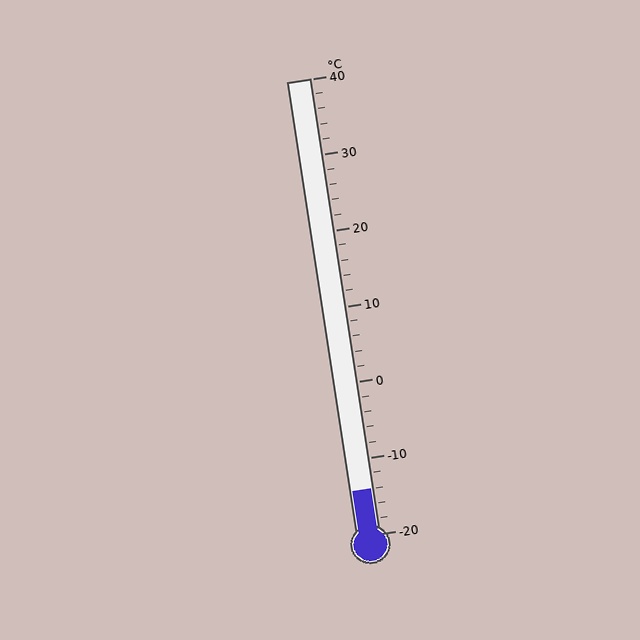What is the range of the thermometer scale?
The thermometer scale ranges from -20°C to 40°C.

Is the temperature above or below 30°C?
The temperature is below 30°C.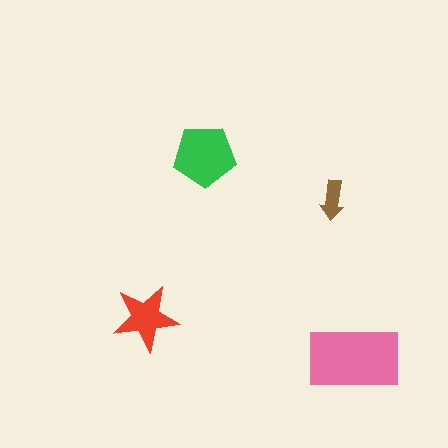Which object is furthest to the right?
The pink rectangle is rightmost.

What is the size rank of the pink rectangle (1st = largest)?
1st.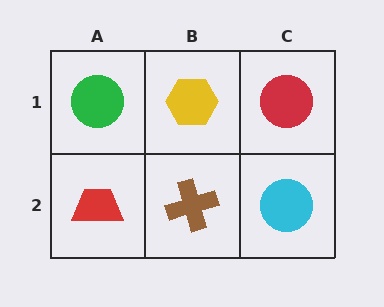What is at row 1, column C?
A red circle.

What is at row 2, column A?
A red trapezoid.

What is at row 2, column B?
A brown cross.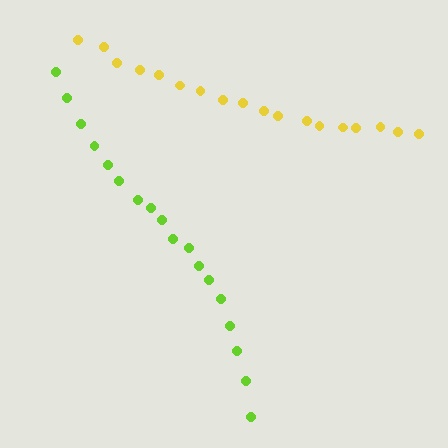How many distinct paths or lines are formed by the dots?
There are 2 distinct paths.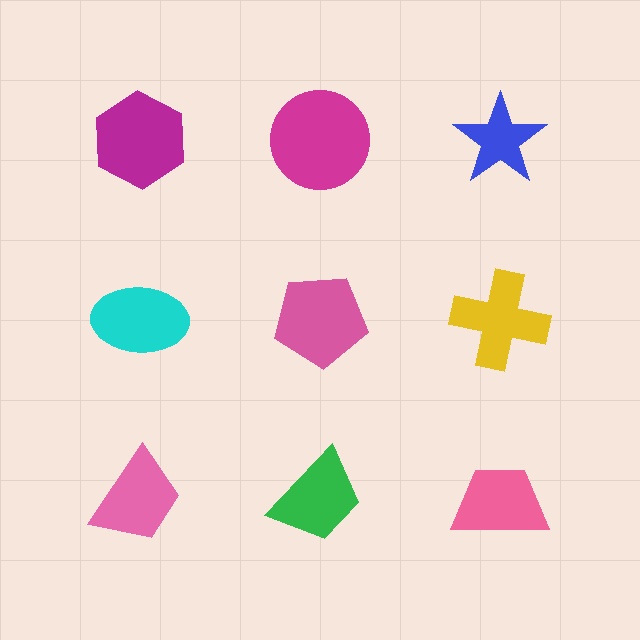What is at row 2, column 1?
A cyan ellipse.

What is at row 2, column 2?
A pink pentagon.